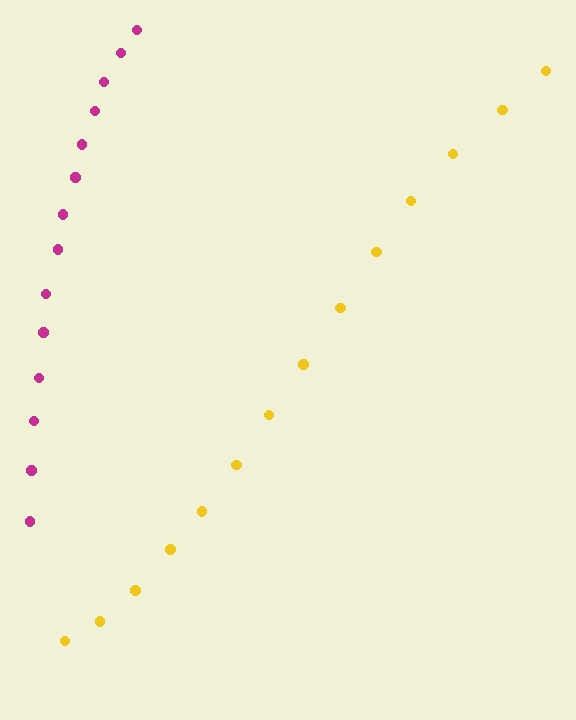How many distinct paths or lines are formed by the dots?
There are 2 distinct paths.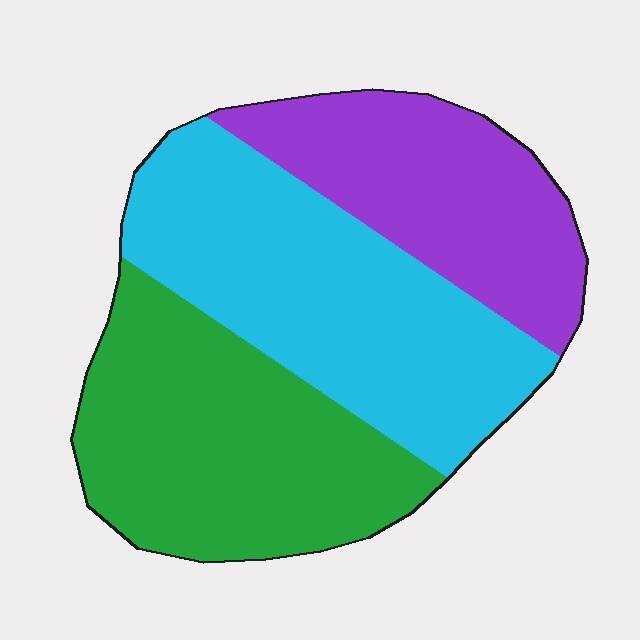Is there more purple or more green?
Green.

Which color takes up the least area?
Purple, at roughly 25%.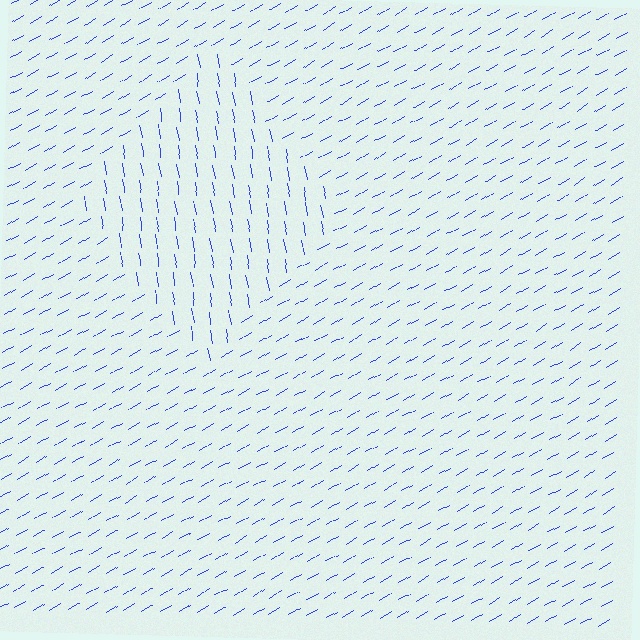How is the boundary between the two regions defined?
The boundary is defined purely by a change in line orientation (approximately 69 degrees difference). All lines are the same color and thickness.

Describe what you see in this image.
The image is filled with small blue line segments. A diamond region in the image has lines oriented differently from the surrounding lines, creating a visible texture boundary.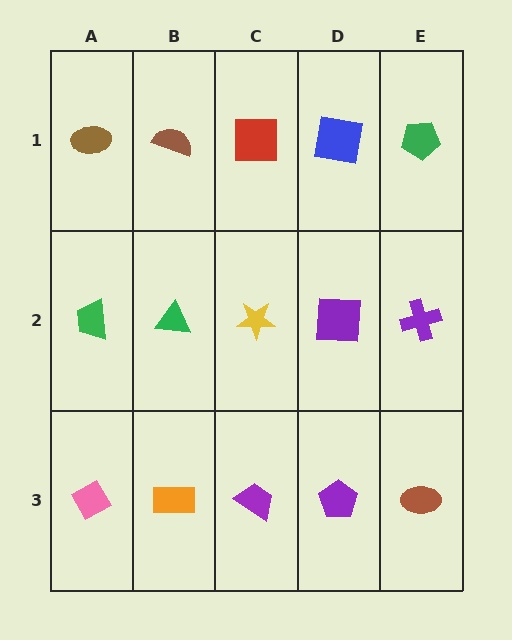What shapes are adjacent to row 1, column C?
A yellow star (row 2, column C), a brown semicircle (row 1, column B), a blue square (row 1, column D).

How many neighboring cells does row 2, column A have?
3.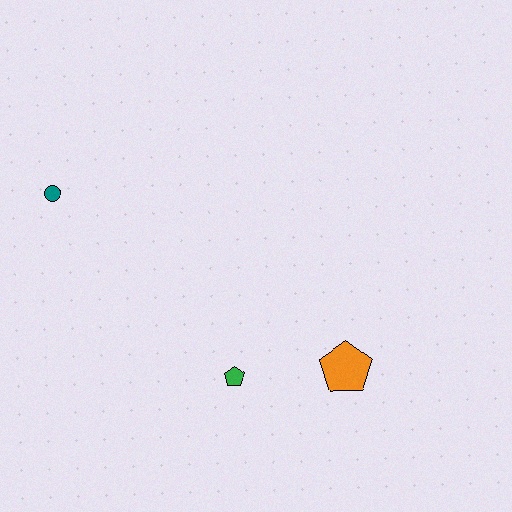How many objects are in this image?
There are 3 objects.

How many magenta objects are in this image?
There are no magenta objects.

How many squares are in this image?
There are no squares.